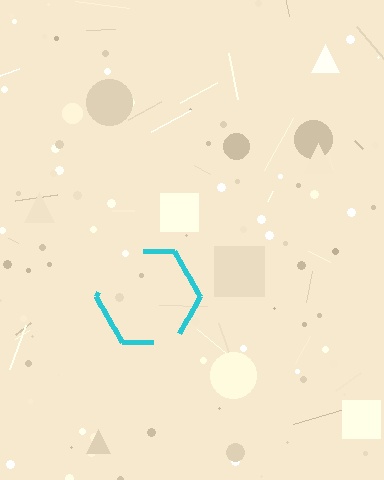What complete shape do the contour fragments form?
The contour fragments form a hexagon.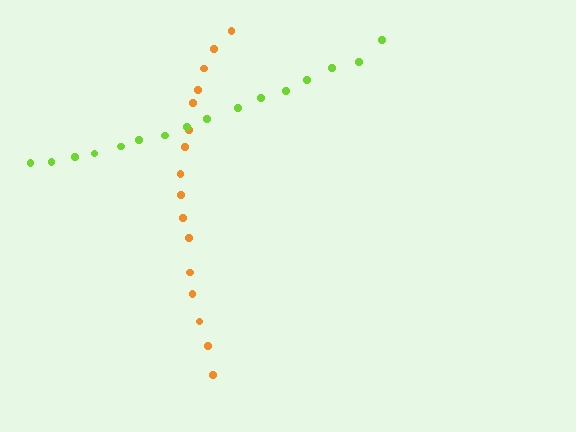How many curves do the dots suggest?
There are 2 distinct paths.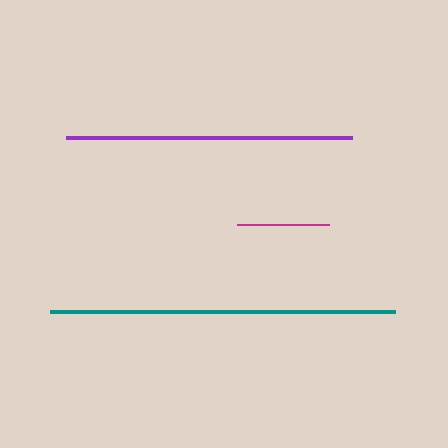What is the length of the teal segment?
The teal segment is approximately 345 pixels long.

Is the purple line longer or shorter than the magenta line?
The purple line is longer than the magenta line.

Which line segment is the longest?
The teal line is the longest at approximately 345 pixels.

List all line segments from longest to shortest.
From longest to shortest: teal, purple, magenta.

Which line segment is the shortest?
The magenta line is the shortest at approximately 93 pixels.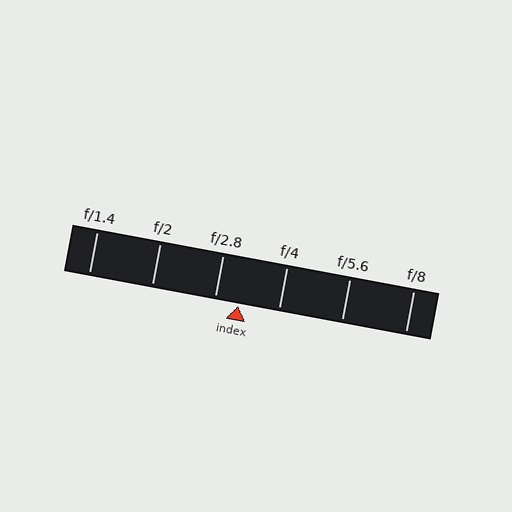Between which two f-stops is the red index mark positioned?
The index mark is between f/2.8 and f/4.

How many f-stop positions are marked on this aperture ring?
There are 6 f-stop positions marked.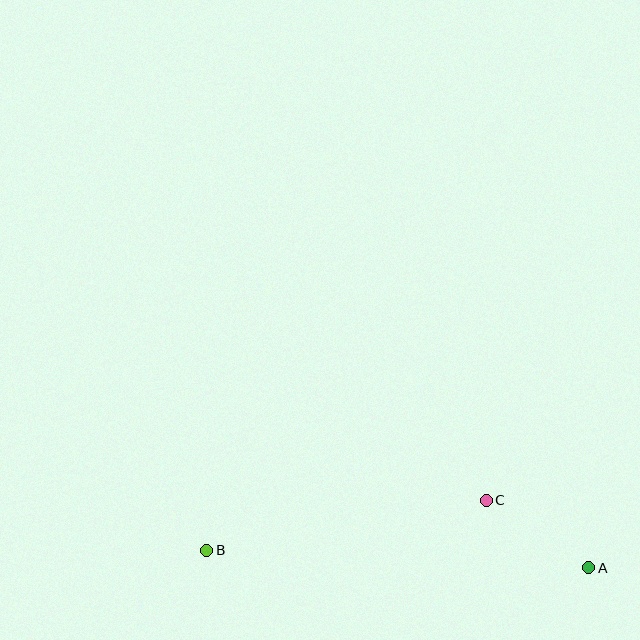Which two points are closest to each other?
Points A and C are closest to each other.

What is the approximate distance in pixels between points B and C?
The distance between B and C is approximately 284 pixels.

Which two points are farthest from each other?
Points A and B are farthest from each other.